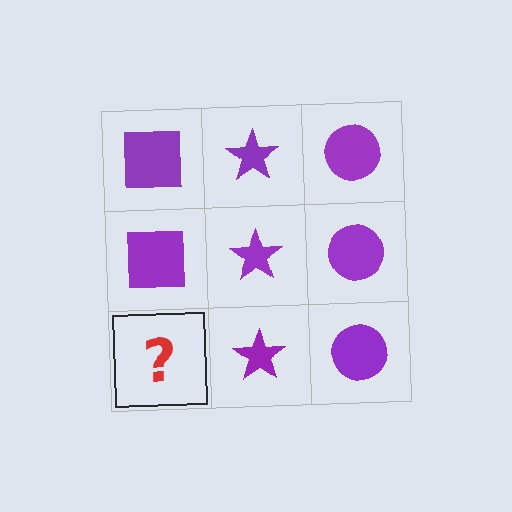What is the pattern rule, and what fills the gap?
The rule is that each column has a consistent shape. The gap should be filled with a purple square.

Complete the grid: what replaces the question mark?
The question mark should be replaced with a purple square.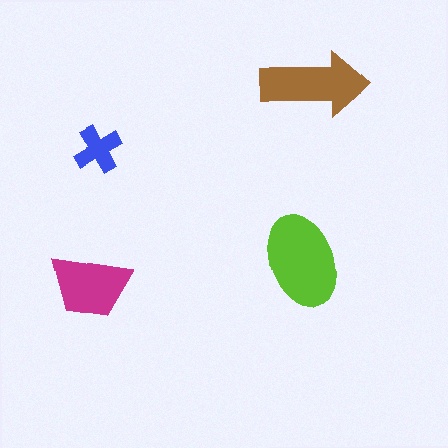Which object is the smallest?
The blue cross.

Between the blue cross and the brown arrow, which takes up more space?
The brown arrow.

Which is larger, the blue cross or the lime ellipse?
The lime ellipse.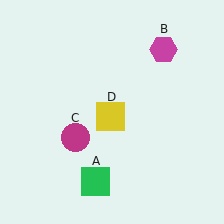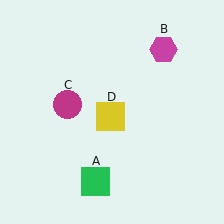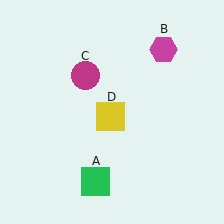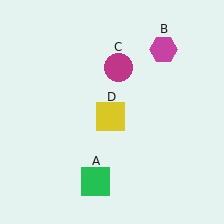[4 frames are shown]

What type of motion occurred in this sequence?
The magenta circle (object C) rotated clockwise around the center of the scene.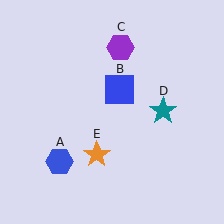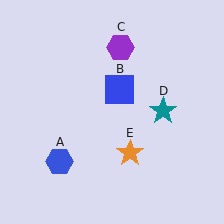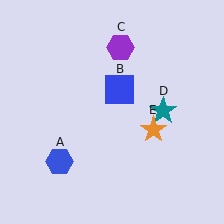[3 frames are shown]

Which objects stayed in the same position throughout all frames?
Blue hexagon (object A) and blue square (object B) and purple hexagon (object C) and teal star (object D) remained stationary.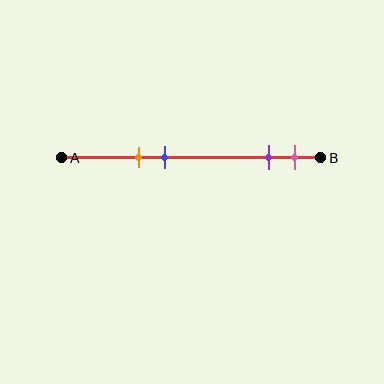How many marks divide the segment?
There are 4 marks dividing the segment.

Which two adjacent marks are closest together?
The purple and pink marks are the closest adjacent pair.